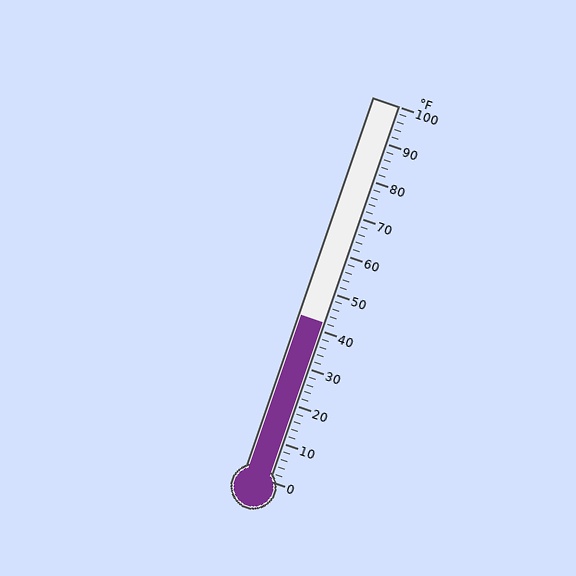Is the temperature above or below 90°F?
The temperature is below 90°F.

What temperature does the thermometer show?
The thermometer shows approximately 42°F.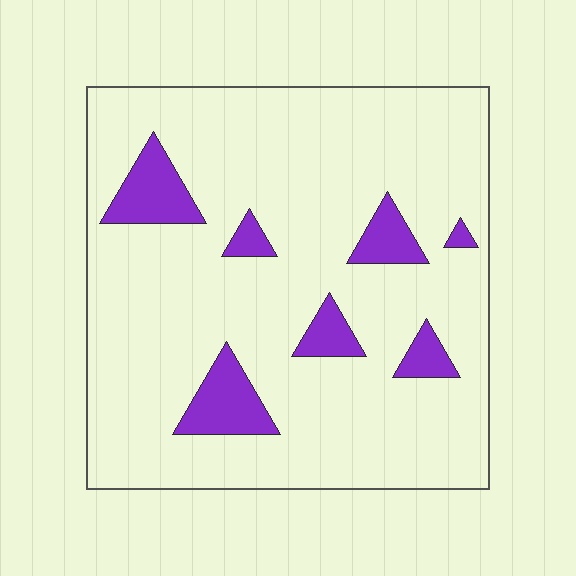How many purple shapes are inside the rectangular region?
7.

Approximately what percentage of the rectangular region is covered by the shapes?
Approximately 10%.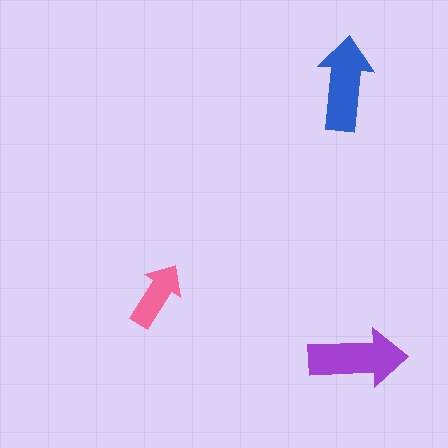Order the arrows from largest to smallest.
the purple one, the blue one, the pink one.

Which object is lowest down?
The purple arrow is bottommost.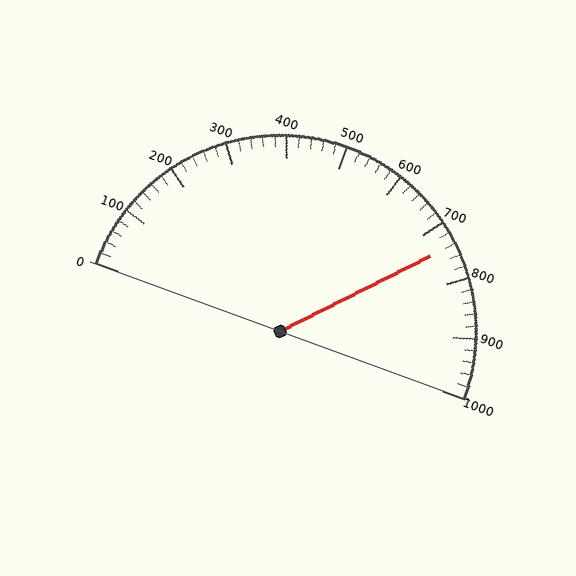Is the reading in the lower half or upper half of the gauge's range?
The reading is in the upper half of the range (0 to 1000).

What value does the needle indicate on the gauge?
The needle indicates approximately 740.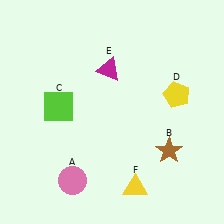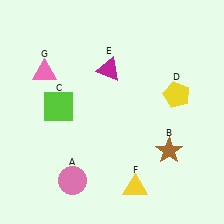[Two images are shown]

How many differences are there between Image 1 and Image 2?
There is 1 difference between the two images.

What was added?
A pink triangle (G) was added in Image 2.